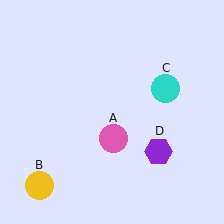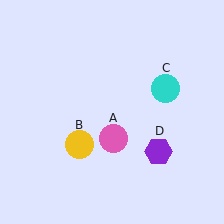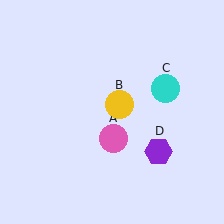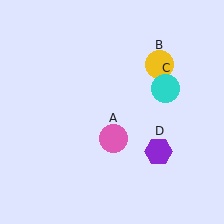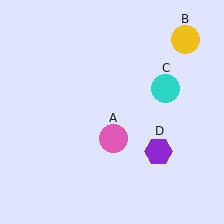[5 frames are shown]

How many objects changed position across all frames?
1 object changed position: yellow circle (object B).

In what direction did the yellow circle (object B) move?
The yellow circle (object B) moved up and to the right.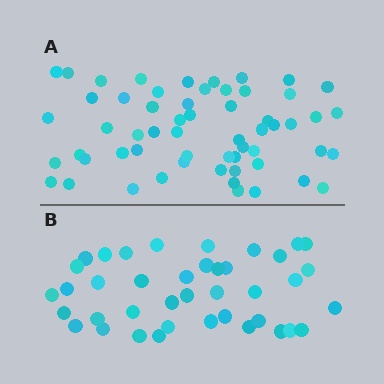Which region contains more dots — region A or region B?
Region A (the top region) has more dots.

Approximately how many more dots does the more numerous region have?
Region A has approximately 20 more dots than region B.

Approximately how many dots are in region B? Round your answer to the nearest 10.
About 40 dots.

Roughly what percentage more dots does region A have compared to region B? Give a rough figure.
About 45% more.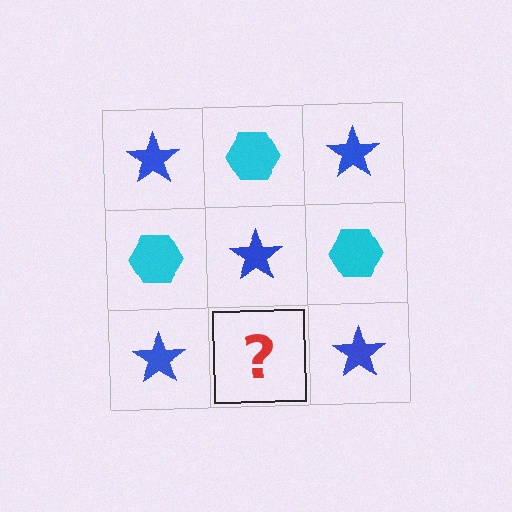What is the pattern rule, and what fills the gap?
The rule is that it alternates blue star and cyan hexagon in a checkerboard pattern. The gap should be filled with a cyan hexagon.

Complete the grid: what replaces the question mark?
The question mark should be replaced with a cyan hexagon.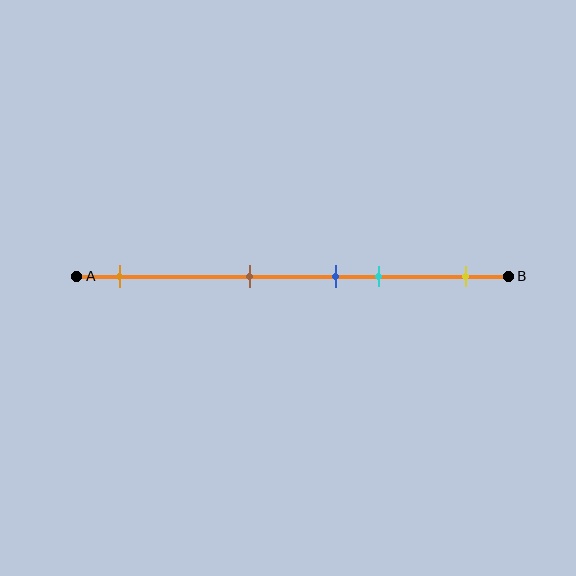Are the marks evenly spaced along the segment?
No, the marks are not evenly spaced.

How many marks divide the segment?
There are 5 marks dividing the segment.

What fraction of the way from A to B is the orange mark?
The orange mark is approximately 10% (0.1) of the way from A to B.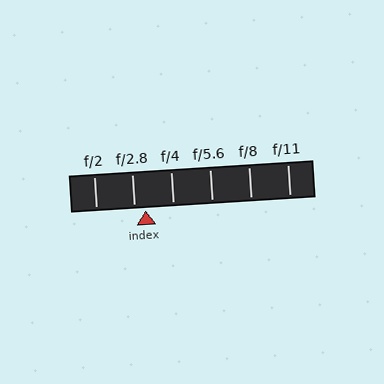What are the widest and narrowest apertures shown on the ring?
The widest aperture shown is f/2 and the narrowest is f/11.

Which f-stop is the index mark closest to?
The index mark is closest to f/2.8.